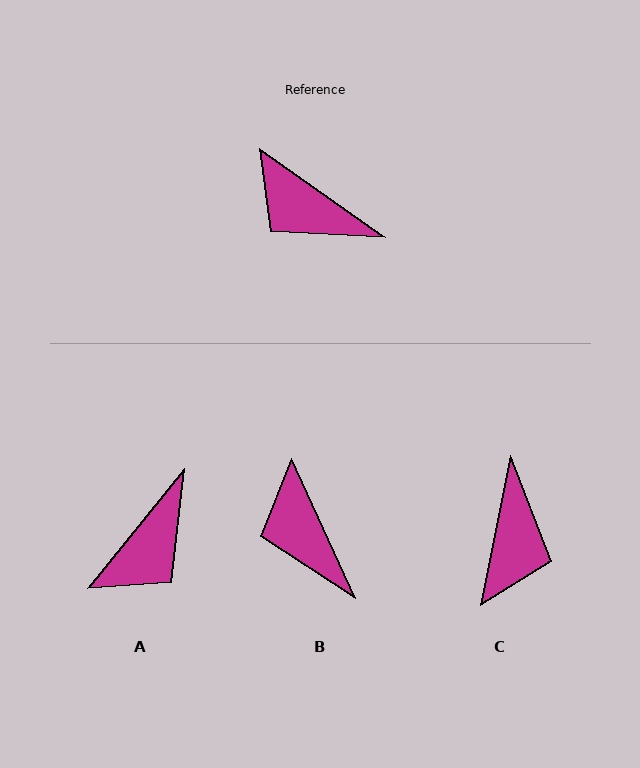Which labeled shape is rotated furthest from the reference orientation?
C, about 114 degrees away.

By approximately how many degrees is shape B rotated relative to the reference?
Approximately 30 degrees clockwise.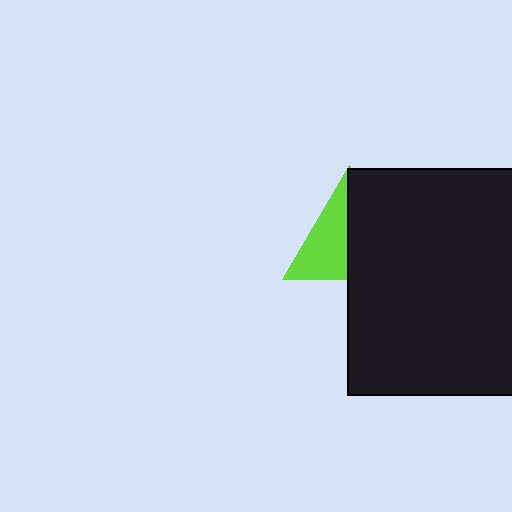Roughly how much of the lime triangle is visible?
About half of it is visible (roughly 48%).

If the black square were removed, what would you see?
You would see the complete lime triangle.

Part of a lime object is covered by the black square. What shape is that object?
It is a triangle.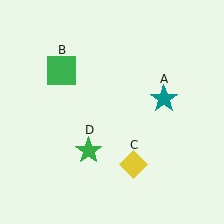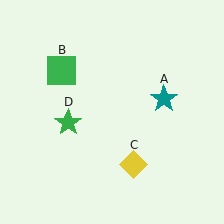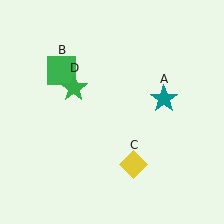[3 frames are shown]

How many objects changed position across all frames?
1 object changed position: green star (object D).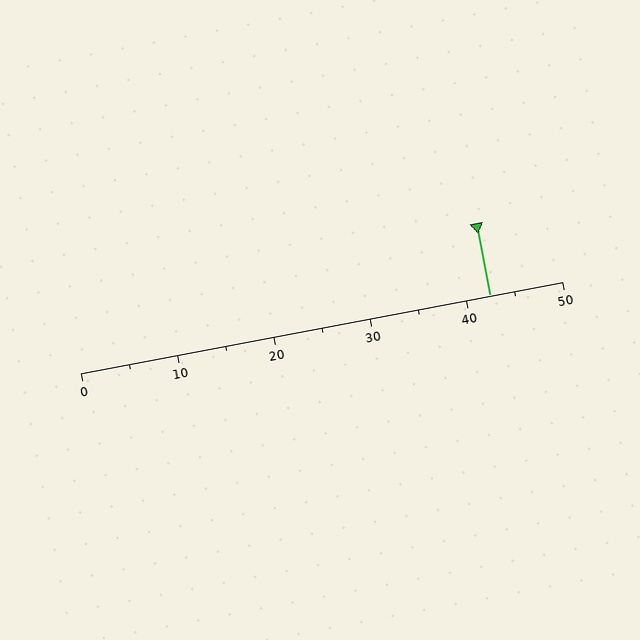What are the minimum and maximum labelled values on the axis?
The axis runs from 0 to 50.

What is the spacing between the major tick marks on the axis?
The major ticks are spaced 10 apart.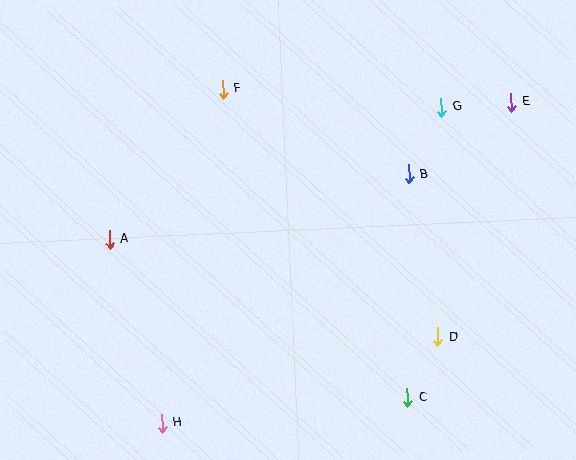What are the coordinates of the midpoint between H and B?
The midpoint between H and B is at (286, 299).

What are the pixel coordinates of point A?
Point A is at (109, 239).